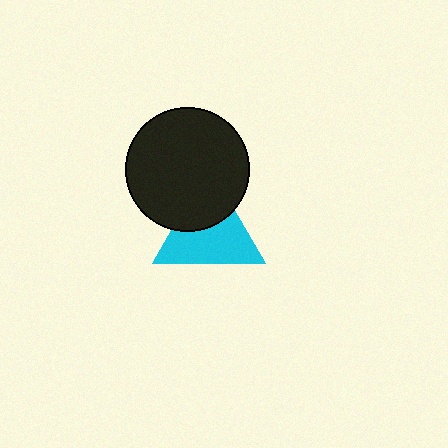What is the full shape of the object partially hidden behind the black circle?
The partially hidden object is a cyan triangle.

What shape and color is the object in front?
The object in front is a black circle.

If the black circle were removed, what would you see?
You would see the complete cyan triangle.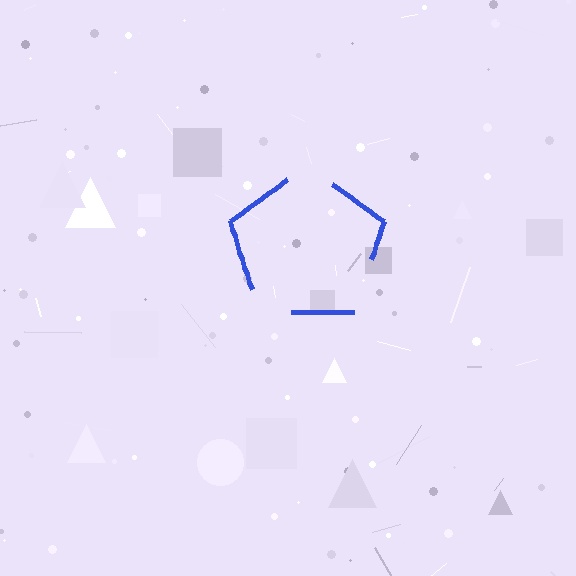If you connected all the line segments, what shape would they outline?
They would outline a pentagon.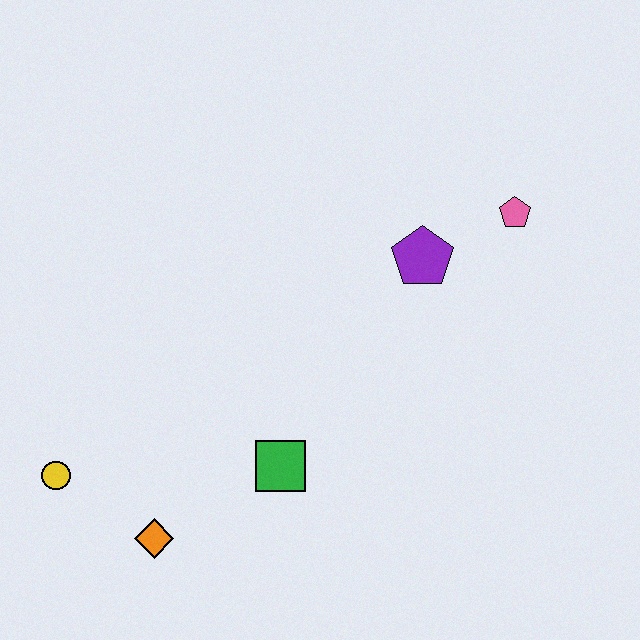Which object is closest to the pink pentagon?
The purple pentagon is closest to the pink pentagon.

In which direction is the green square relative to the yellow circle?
The green square is to the right of the yellow circle.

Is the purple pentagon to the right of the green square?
Yes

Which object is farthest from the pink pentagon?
The yellow circle is farthest from the pink pentagon.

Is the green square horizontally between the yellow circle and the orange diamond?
No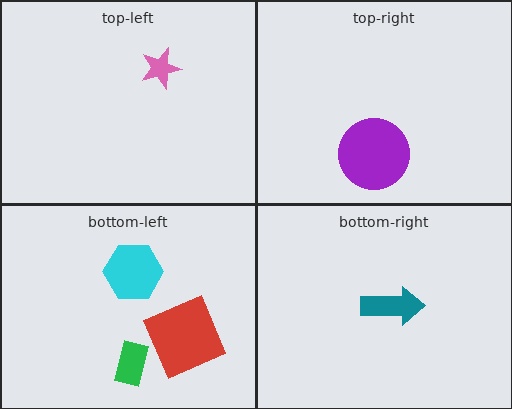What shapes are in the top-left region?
The pink star.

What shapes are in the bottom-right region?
The teal arrow.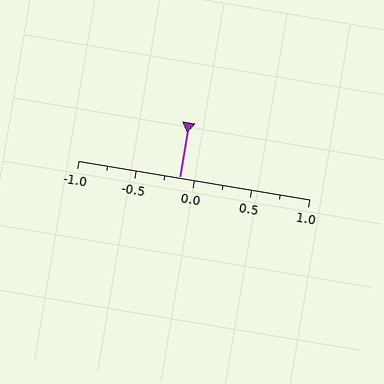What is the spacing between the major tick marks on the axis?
The major ticks are spaced 0.5 apart.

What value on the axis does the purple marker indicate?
The marker indicates approximately -0.12.